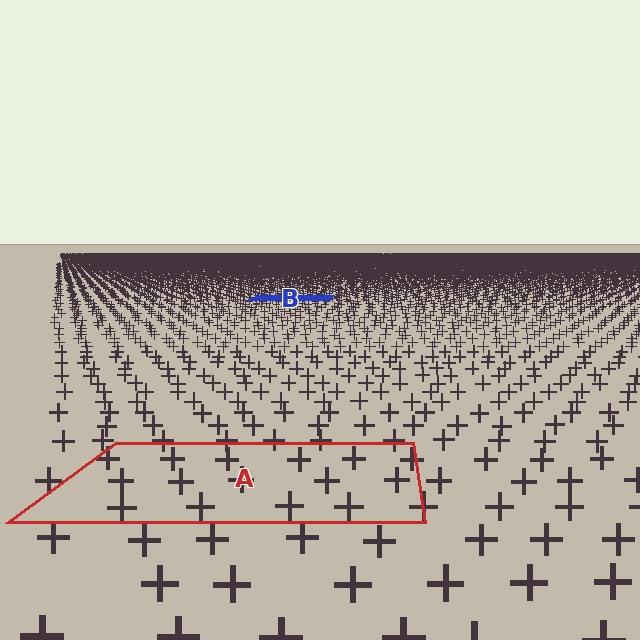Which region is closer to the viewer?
Region A is closer. The texture elements there are larger and more spread out.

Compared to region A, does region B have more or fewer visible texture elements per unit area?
Region B has more texture elements per unit area — they are packed more densely because it is farther away.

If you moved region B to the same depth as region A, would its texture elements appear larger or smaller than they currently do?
They would appear larger. At a closer depth, the same texture elements are projected at a bigger on-screen size.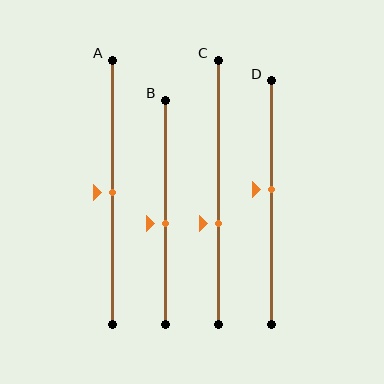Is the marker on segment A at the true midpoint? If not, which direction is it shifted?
Yes, the marker on segment A is at the true midpoint.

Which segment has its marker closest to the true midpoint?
Segment A has its marker closest to the true midpoint.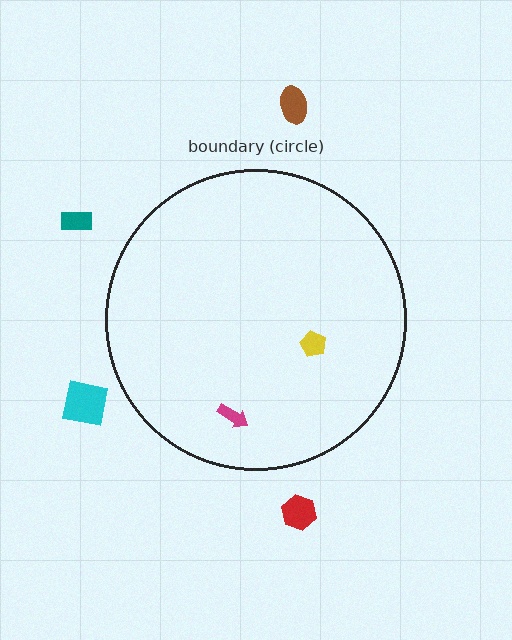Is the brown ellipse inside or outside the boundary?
Outside.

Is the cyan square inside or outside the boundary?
Outside.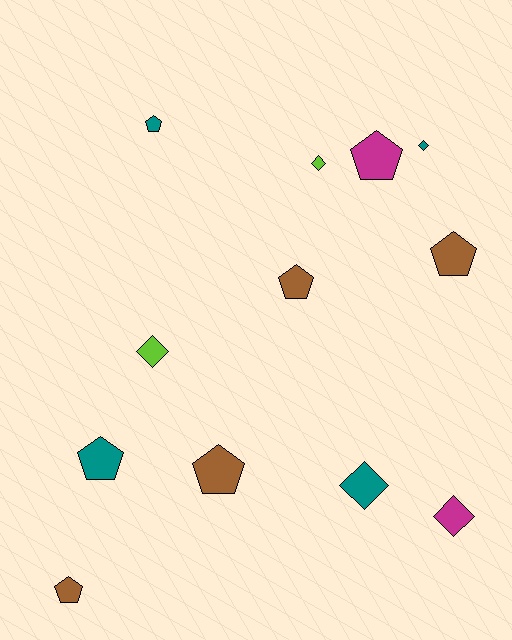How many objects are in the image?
There are 12 objects.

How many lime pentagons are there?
There are no lime pentagons.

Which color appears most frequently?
Brown, with 4 objects.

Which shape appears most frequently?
Pentagon, with 7 objects.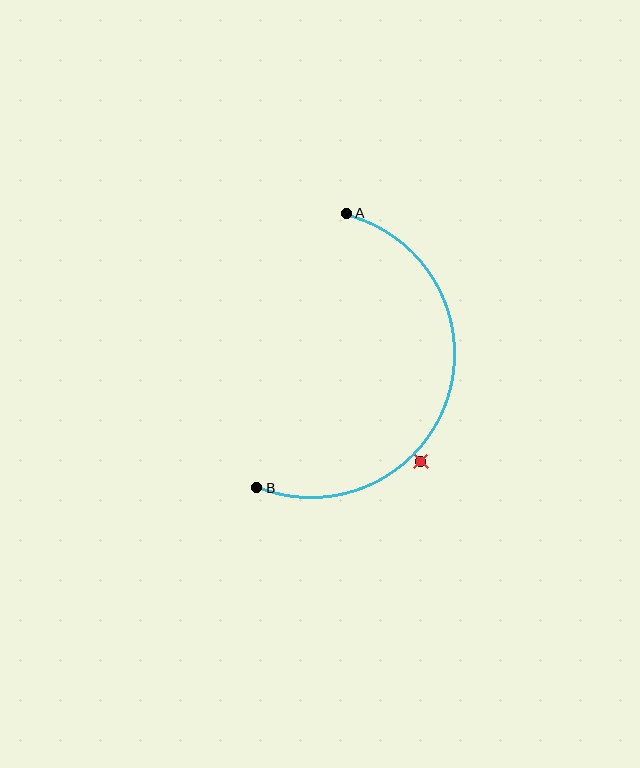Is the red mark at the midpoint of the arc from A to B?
No — the red mark does not lie on the arc at all. It sits slightly outside the curve.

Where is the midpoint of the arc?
The arc midpoint is the point on the curve farthest from the straight line joining A and B. It sits to the right of that line.